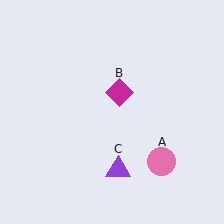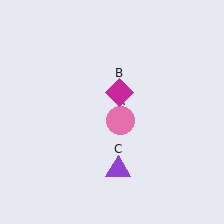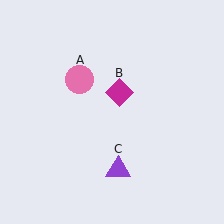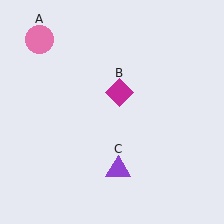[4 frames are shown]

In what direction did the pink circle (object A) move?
The pink circle (object A) moved up and to the left.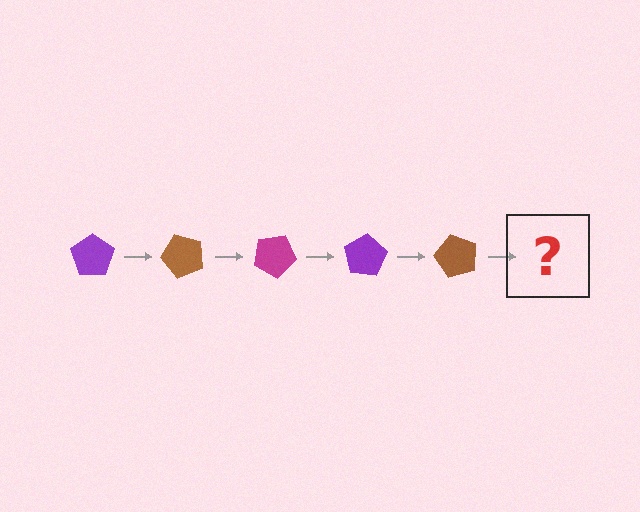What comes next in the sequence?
The next element should be a magenta pentagon, rotated 250 degrees from the start.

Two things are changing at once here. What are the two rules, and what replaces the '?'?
The two rules are that it rotates 50 degrees each step and the color cycles through purple, brown, and magenta. The '?' should be a magenta pentagon, rotated 250 degrees from the start.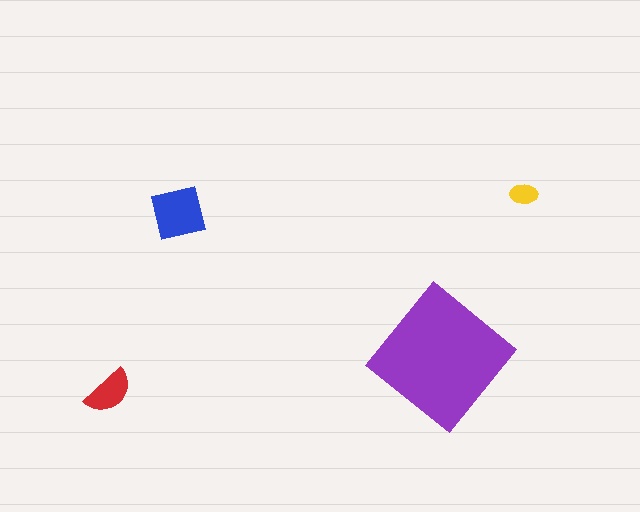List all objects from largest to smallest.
The purple diamond, the blue square, the red semicircle, the yellow ellipse.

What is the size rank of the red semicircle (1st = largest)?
3rd.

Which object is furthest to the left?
The red semicircle is leftmost.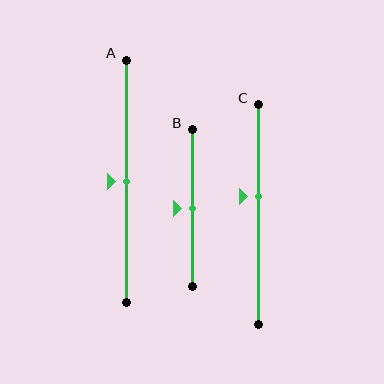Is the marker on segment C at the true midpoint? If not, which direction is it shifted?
No, the marker on segment C is shifted upward by about 8% of the segment length.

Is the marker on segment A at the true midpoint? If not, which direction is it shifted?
Yes, the marker on segment A is at the true midpoint.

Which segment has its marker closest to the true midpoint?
Segment A has its marker closest to the true midpoint.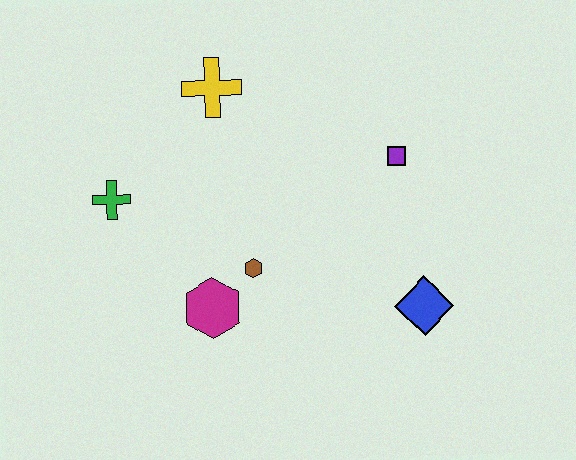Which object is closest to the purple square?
The blue diamond is closest to the purple square.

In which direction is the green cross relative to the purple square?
The green cross is to the left of the purple square.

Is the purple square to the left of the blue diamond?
Yes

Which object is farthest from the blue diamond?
The green cross is farthest from the blue diamond.